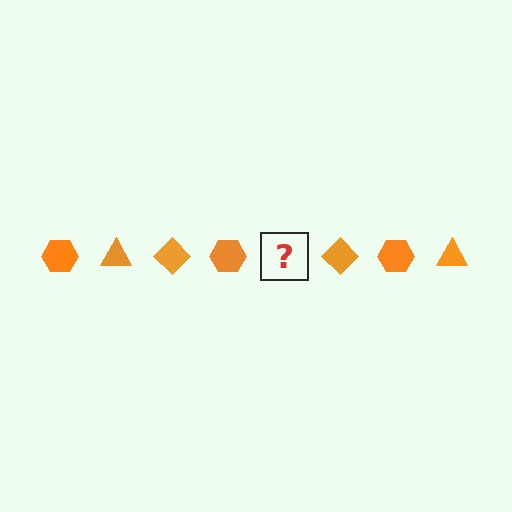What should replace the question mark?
The question mark should be replaced with an orange triangle.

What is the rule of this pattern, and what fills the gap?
The rule is that the pattern cycles through hexagon, triangle, diamond shapes in orange. The gap should be filled with an orange triangle.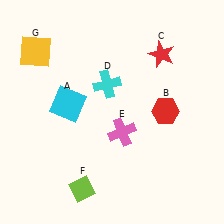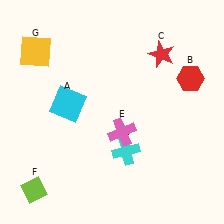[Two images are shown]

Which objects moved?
The objects that moved are: the red hexagon (B), the cyan cross (D), the lime diamond (F).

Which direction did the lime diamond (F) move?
The lime diamond (F) moved left.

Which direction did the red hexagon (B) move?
The red hexagon (B) moved up.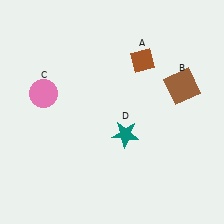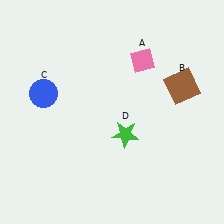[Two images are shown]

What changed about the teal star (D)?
In Image 1, D is teal. In Image 2, it changed to green.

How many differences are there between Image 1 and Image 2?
There are 3 differences between the two images.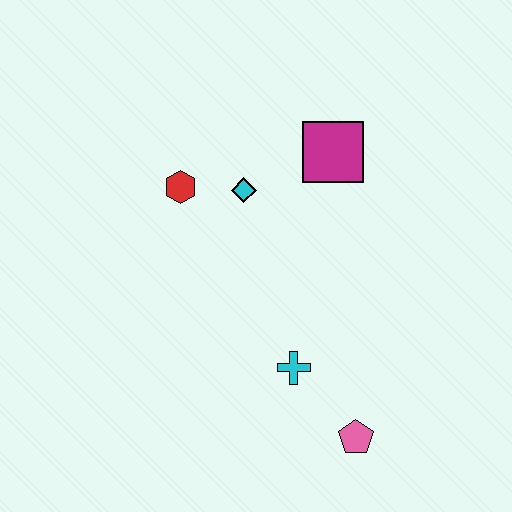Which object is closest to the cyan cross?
The pink pentagon is closest to the cyan cross.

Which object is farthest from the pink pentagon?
The red hexagon is farthest from the pink pentagon.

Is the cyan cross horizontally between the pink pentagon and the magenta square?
No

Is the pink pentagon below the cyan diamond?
Yes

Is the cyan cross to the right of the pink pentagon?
No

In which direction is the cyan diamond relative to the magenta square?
The cyan diamond is to the left of the magenta square.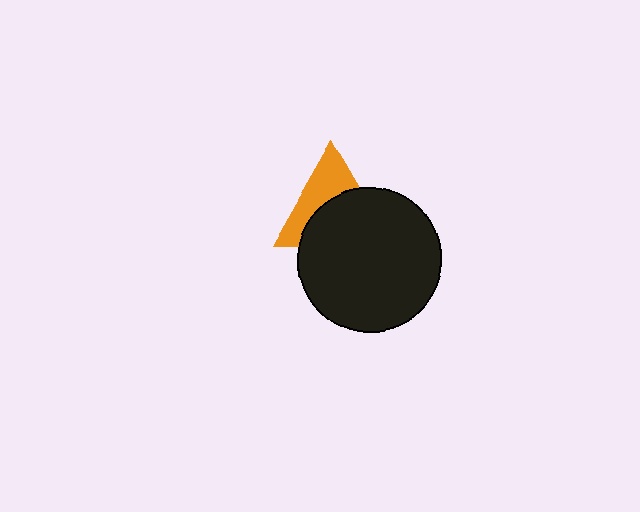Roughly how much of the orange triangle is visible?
About half of it is visible (roughly 45%).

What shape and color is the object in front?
The object in front is a black circle.